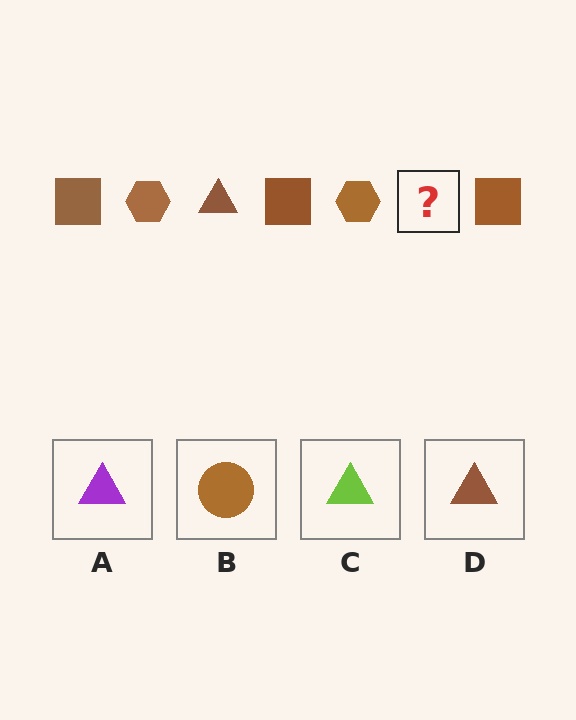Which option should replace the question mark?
Option D.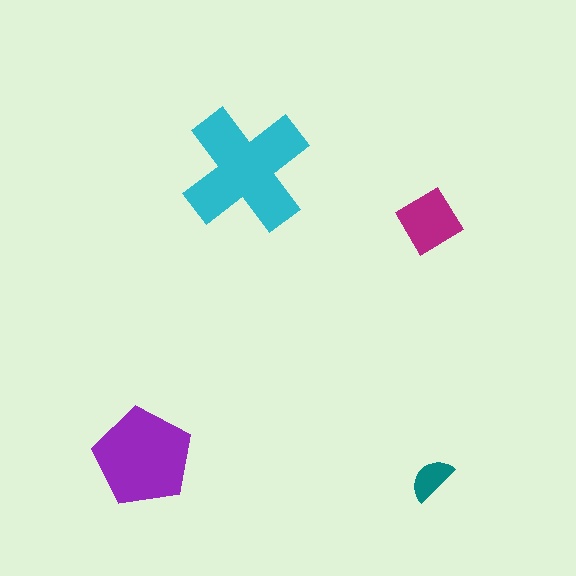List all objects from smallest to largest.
The teal semicircle, the magenta diamond, the purple pentagon, the cyan cross.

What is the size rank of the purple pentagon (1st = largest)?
2nd.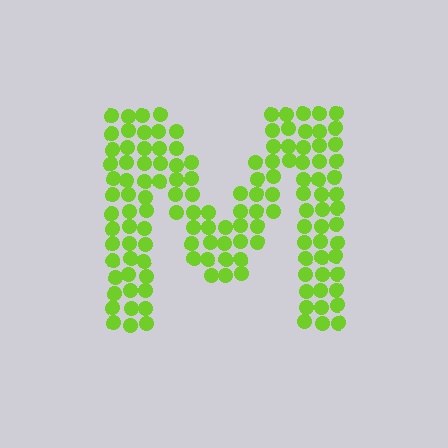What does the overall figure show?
The overall figure shows the letter M.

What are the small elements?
The small elements are circles.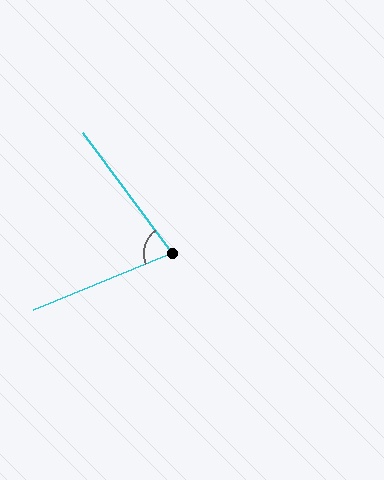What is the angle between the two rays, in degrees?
Approximately 76 degrees.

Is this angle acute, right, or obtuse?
It is acute.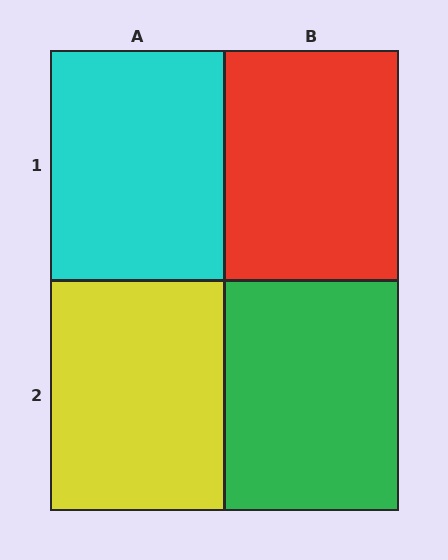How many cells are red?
1 cell is red.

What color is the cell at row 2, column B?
Green.